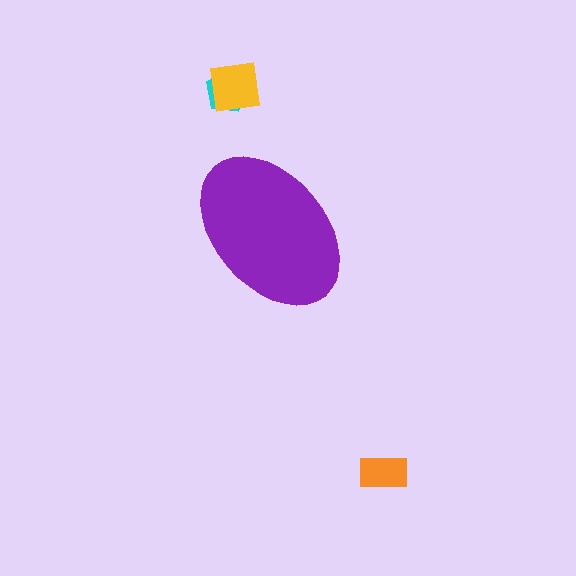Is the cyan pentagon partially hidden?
No, the cyan pentagon is fully visible.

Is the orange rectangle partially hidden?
No, the orange rectangle is fully visible.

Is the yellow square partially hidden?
No, the yellow square is fully visible.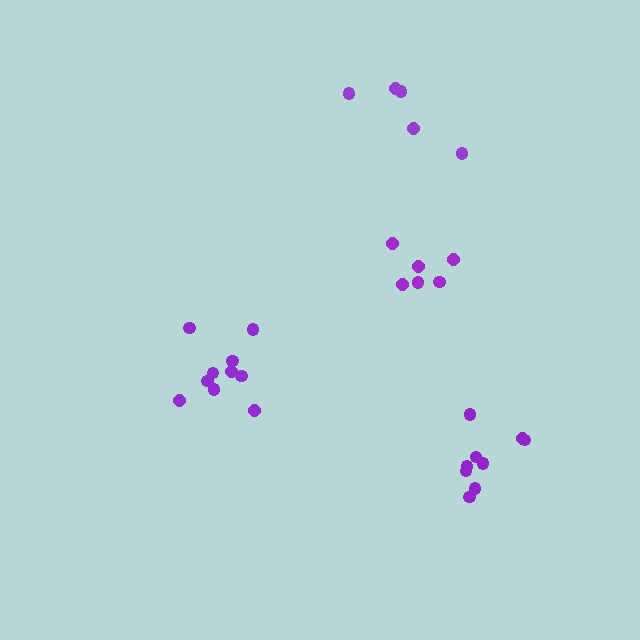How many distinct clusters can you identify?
There are 4 distinct clusters.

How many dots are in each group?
Group 1: 5 dots, Group 2: 9 dots, Group 3: 10 dots, Group 4: 6 dots (30 total).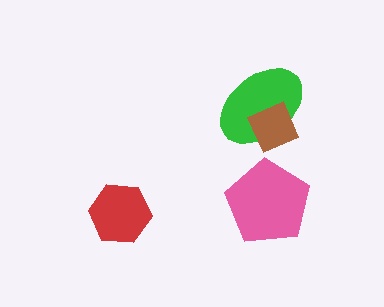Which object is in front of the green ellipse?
The brown diamond is in front of the green ellipse.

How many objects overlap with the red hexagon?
0 objects overlap with the red hexagon.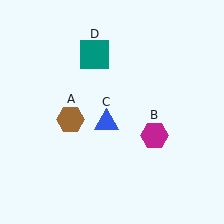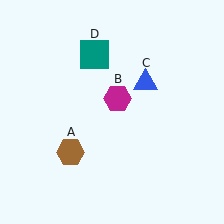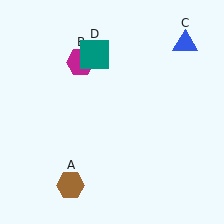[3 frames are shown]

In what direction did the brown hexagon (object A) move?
The brown hexagon (object A) moved down.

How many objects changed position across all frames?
3 objects changed position: brown hexagon (object A), magenta hexagon (object B), blue triangle (object C).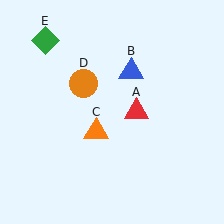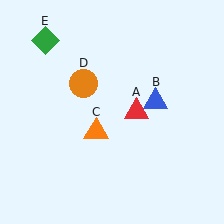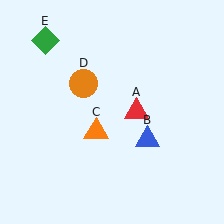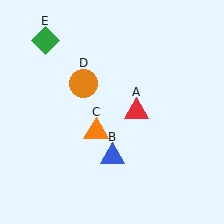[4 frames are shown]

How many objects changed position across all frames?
1 object changed position: blue triangle (object B).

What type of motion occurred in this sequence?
The blue triangle (object B) rotated clockwise around the center of the scene.